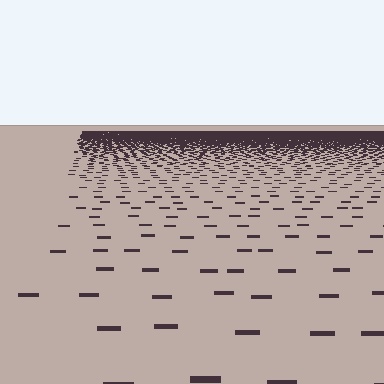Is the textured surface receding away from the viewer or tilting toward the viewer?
The surface is receding away from the viewer. Texture elements get smaller and denser toward the top.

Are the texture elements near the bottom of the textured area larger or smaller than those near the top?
Larger. Near the bottom, elements are closer to the viewer and appear at a bigger on-screen size.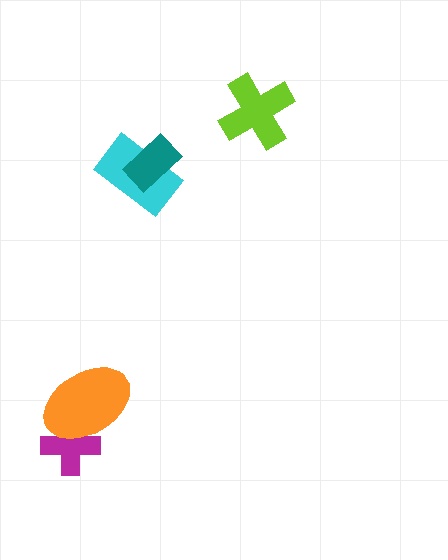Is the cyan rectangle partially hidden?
Yes, it is partially covered by another shape.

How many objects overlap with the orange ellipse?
1 object overlaps with the orange ellipse.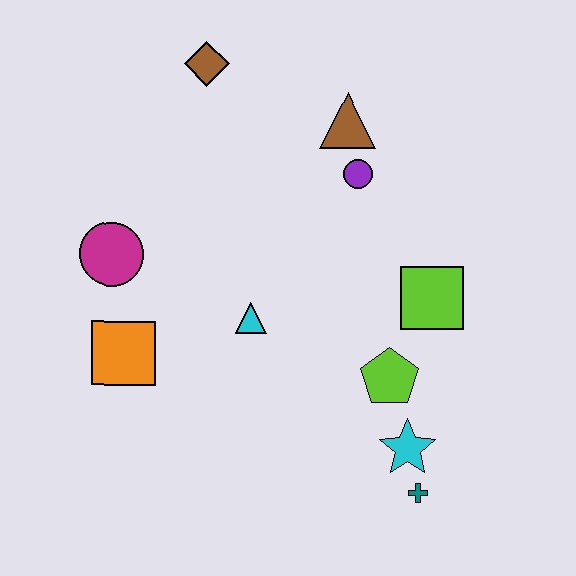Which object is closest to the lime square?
The lime pentagon is closest to the lime square.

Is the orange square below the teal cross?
No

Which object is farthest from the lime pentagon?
The brown diamond is farthest from the lime pentagon.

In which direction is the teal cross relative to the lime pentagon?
The teal cross is below the lime pentagon.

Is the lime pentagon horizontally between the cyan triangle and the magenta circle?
No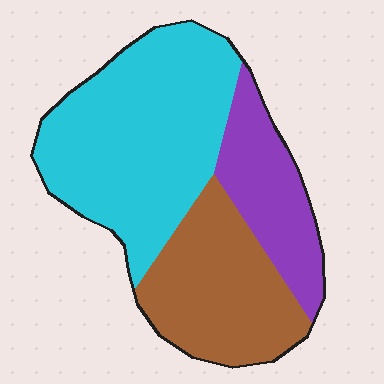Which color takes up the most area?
Cyan, at roughly 50%.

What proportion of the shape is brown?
Brown takes up about one third (1/3) of the shape.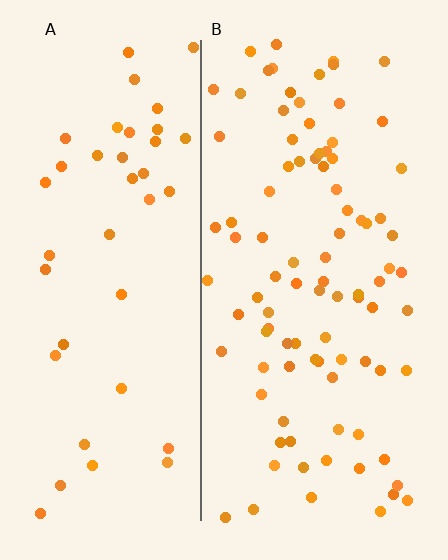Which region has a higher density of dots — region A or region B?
B (the right).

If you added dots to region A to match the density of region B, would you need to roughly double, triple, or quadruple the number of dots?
Approximately double.